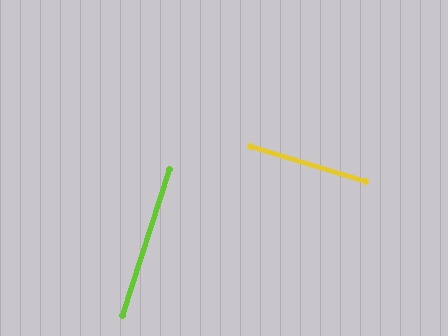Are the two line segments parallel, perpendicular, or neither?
Perpendicular — they meet at approximately 89°.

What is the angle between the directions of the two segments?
Approximately 89 degrees.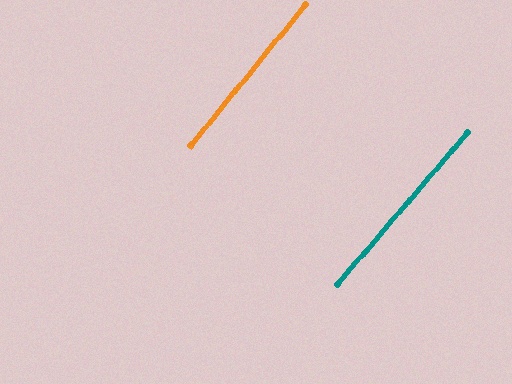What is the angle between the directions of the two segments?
Approximately 2 degrees.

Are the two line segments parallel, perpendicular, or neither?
Parallel — their directions differ by only 1.7°.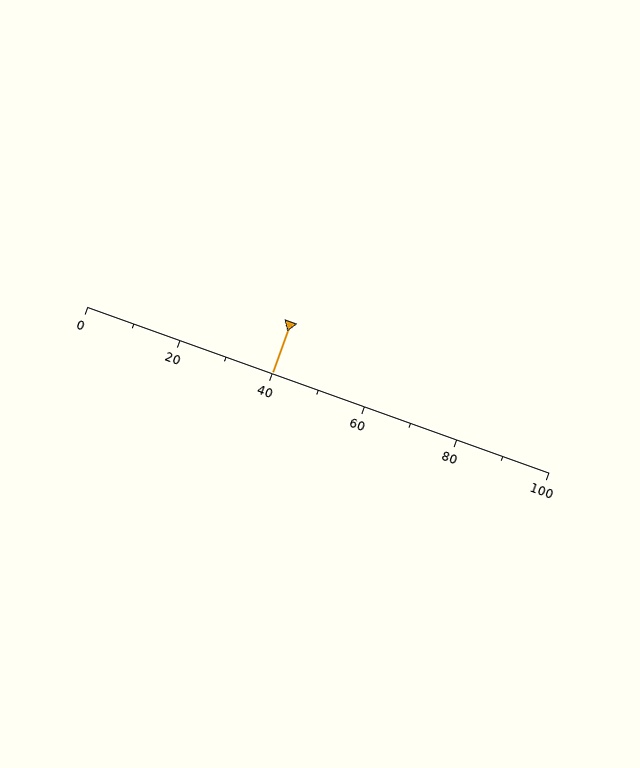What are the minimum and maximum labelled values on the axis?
The axis runs from 0 to 100.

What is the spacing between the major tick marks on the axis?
The major ticks are spaced 20 apart.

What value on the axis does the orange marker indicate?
The marker indicates approximately 40.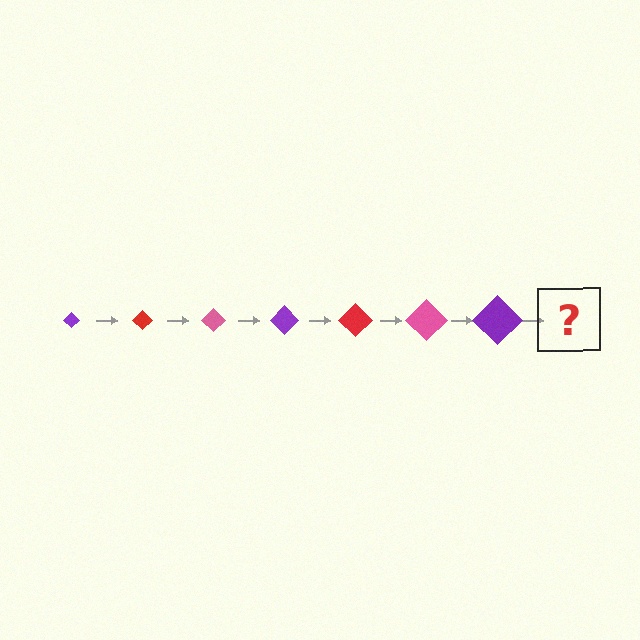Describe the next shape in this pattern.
It should be a red diamond, larger than the previous one.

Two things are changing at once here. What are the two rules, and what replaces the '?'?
The two rules are that the diamond grows larger each step and the color cycles through purple, red, and pink. The '?' should be a red diamond, larger than the previous one.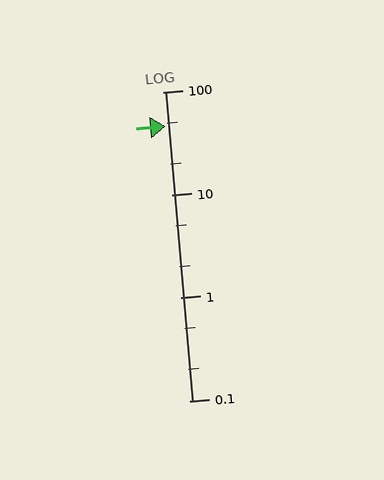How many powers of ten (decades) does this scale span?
The scale spans 3 decades, from 0.1 to 100.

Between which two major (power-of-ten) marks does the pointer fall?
The pointer is between 10 and 100.